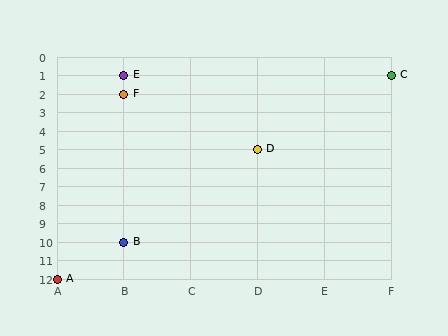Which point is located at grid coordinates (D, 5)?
Point D is at (D, 5).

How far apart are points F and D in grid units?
Points F and D are 2 columns and 3 rows apart (about 3.6 grid units diagonally).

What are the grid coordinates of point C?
Point C is at grid coordinates (F, 1).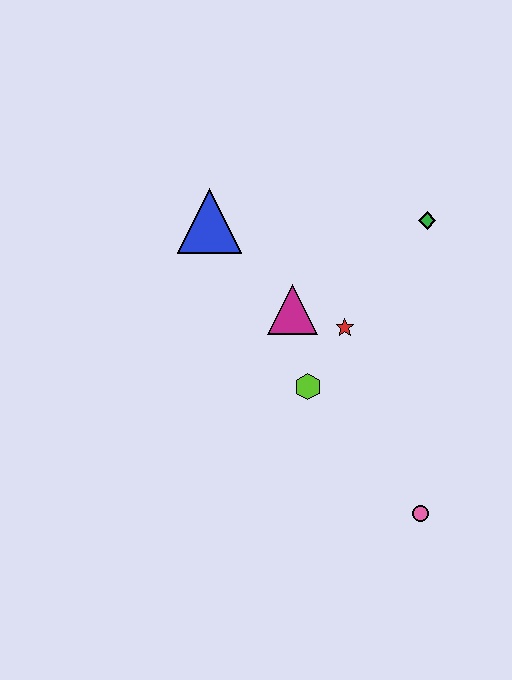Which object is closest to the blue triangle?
The magenta triangle is closest to the blue triangle.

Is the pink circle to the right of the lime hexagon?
Yes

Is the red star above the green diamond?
No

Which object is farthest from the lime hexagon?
The green diamond is farthest from the lime hexagon.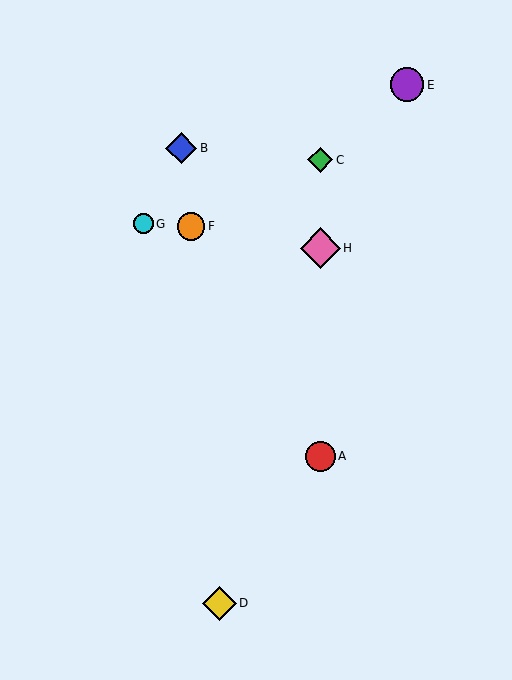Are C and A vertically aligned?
Yes, both are at x≈320.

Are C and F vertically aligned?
No, C is at x≈320 and F is at x≈191.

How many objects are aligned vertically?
3 objects (A, C, H) are aligned vertically.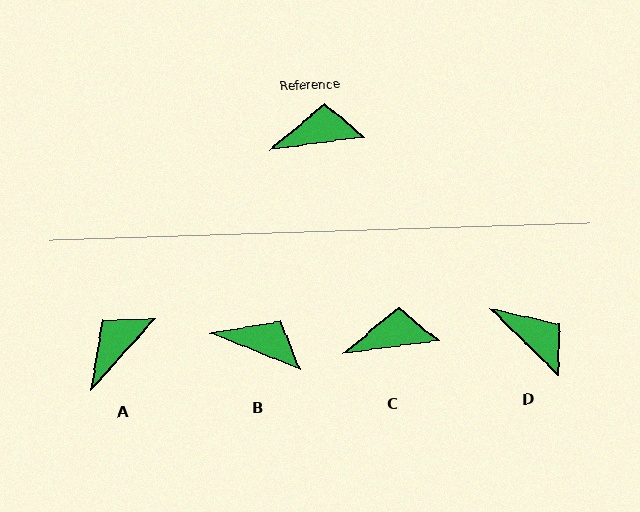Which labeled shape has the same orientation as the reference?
C.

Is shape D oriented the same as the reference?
No, it is off by about 52 degrees.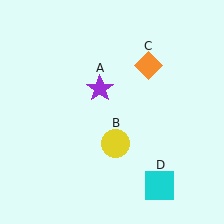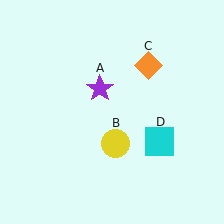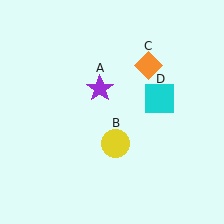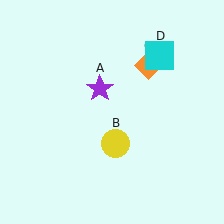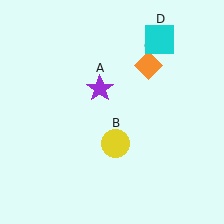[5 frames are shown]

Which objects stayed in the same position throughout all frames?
Purple star (object A) and yellow circle (object B) and orange diamond (object C) remained stationary.